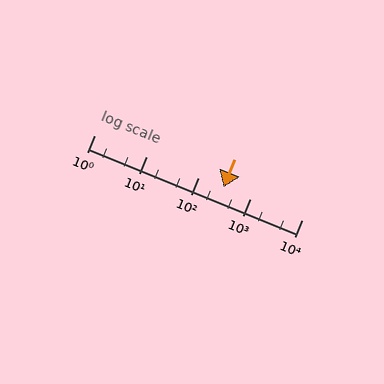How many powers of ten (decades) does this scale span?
The scale spans 4 decades, from 1 to 10000.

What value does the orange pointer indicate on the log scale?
The pointer indicates approximately 310.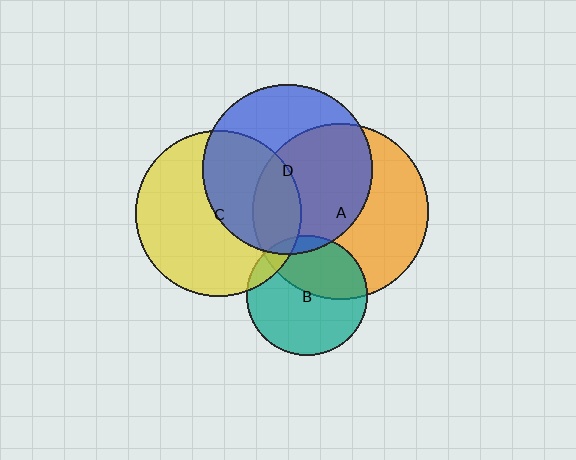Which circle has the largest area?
Circle A (orange).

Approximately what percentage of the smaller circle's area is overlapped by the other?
Approximately 5%.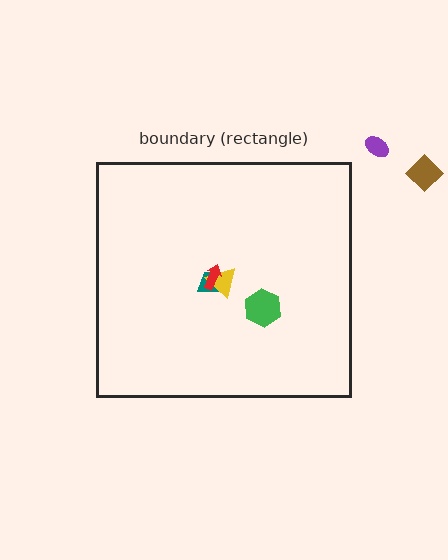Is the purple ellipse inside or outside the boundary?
Outside.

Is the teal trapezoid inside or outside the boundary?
Inside.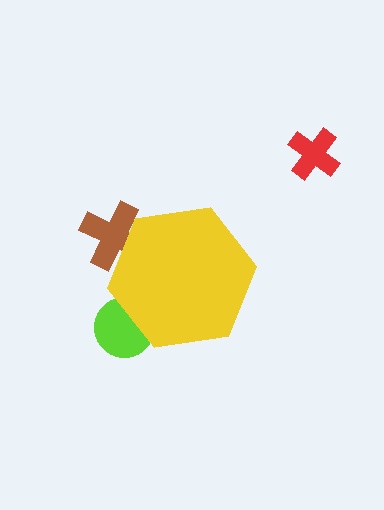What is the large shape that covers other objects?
A yellow hexagon.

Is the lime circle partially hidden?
Yes, the lime circle is partially hidden behind the yellow hexagon.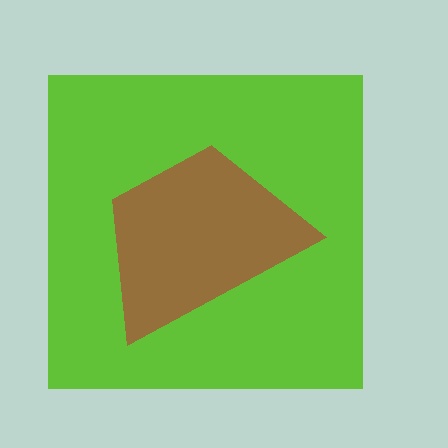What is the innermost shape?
The brown trapezoid.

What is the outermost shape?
The lime square.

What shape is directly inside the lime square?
The brown trapezoid.